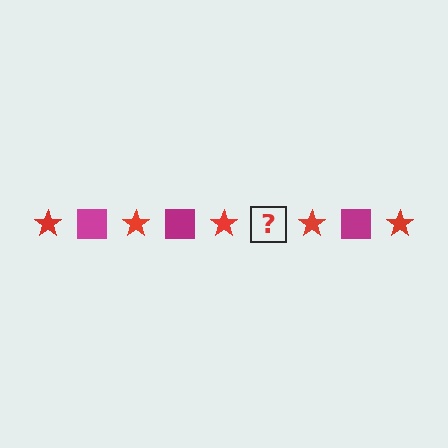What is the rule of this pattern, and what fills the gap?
The rule is that the pattern alternates between red star and magenta square. The gap should be filled with a magenta square.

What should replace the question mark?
The question mark should be replaced with a magenta square.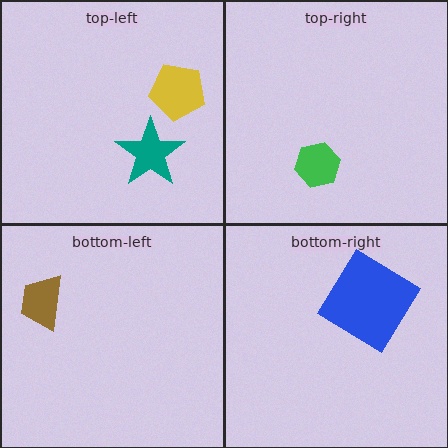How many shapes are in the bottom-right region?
1.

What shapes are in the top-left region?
The teal star, the yellow pentagon.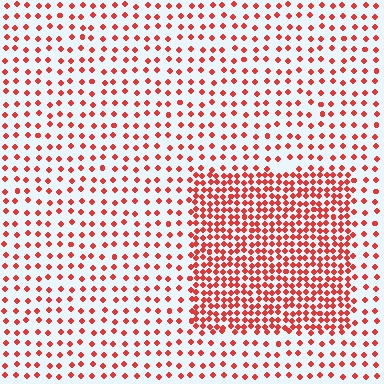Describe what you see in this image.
The image contains small red elements arranged at two different densities. A rectangle-shaped region is visible where the elements are more densely packed than the surrounding area.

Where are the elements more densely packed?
The elements are more densely packed inside the rectangle boundary.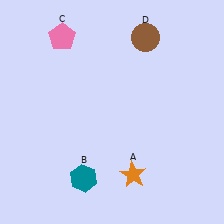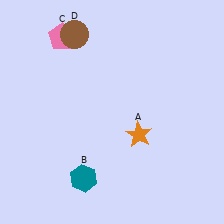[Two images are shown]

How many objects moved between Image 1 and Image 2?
2 objects moved between the two images.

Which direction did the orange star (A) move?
The orange star (A) moved up.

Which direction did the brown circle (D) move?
The brown circle (D) moved left.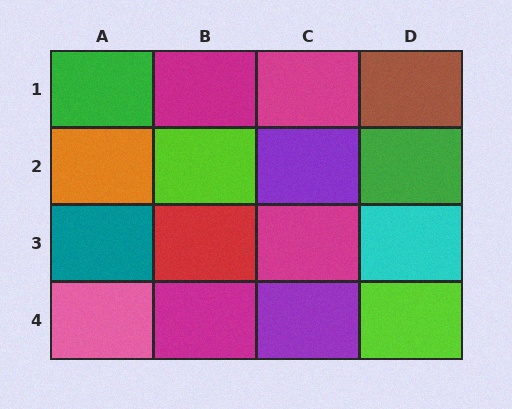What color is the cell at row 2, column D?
Green.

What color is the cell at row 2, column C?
Purple.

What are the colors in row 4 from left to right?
Pink, magenta, purple, lime.